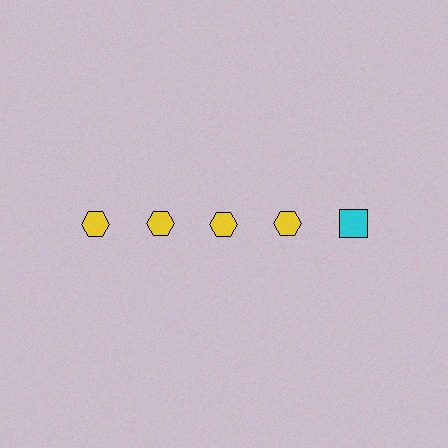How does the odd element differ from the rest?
It differs in both color (cyan instead of yellow) and shape (square instead of hexagon).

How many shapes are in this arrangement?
There are 5 shapes arranged in a grid pattern.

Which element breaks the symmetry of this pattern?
The cyan square in the top row, rightmost column breaks the symmetry. All other shapes are yellow hexagons.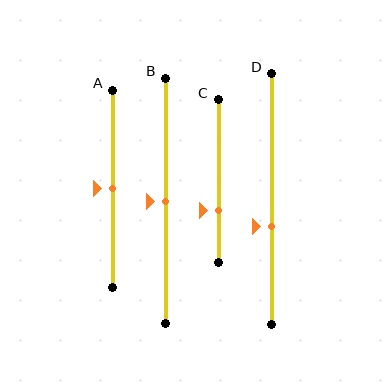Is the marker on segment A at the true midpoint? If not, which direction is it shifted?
Yes, the marker on segment A is at the true midpoint.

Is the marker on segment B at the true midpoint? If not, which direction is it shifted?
Yes, the marker on segment B is at the true midpoint.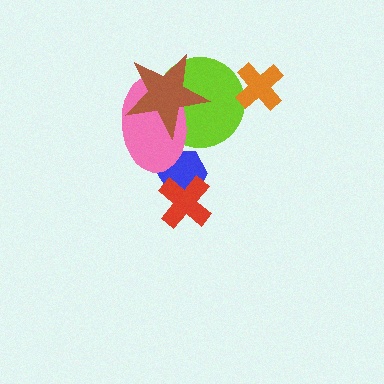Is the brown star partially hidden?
No, no other shape covers it.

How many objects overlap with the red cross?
1 object overlaps with the red cross.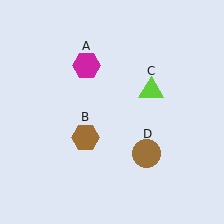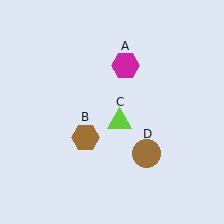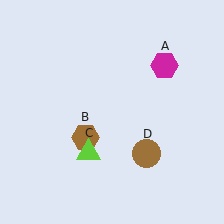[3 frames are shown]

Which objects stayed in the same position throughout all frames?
Brown hexagon (object B) and brown circle (object D) remained stationary.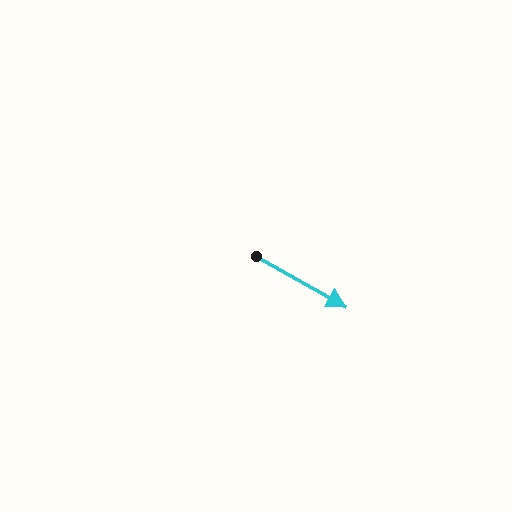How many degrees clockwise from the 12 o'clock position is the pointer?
Approximately 119 degrees.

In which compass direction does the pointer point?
Southeast.